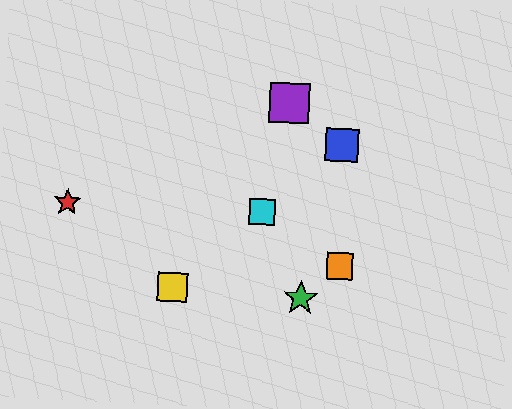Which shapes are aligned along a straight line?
The blue square, the yellow square, the cyan square are aligned along a straight line.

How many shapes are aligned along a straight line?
3 shapes (the blue square, the yellow square, the cyan square) are aligned along a straight line.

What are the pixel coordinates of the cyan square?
The cyan square is at (262, 212).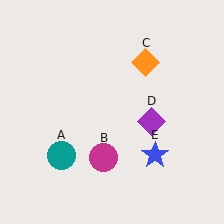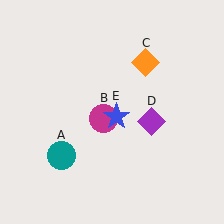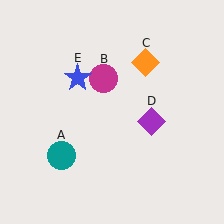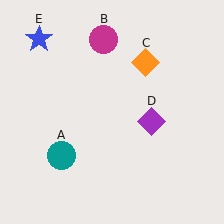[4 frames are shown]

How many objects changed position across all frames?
2 objects changed position: magenta circle (object B), blue star (object E).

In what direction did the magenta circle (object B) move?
The magenta circle (object B) moved up.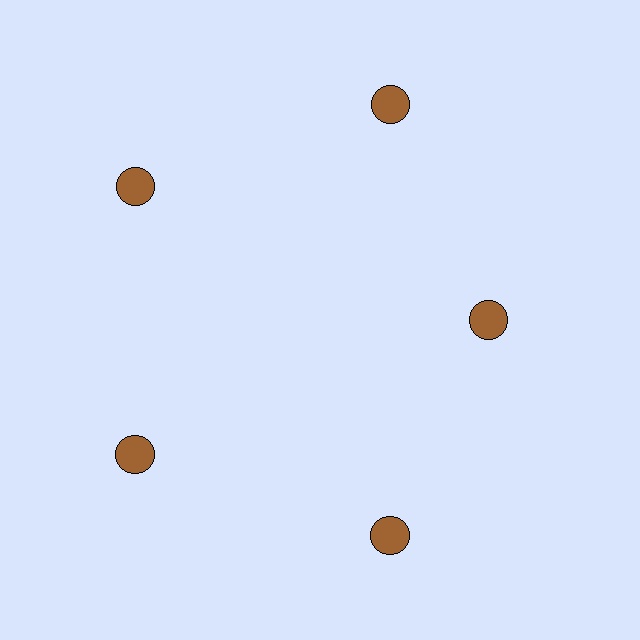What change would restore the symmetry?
The symmetry would be restored by moving it outward, back onto the ring so that all 5 circles sit at equal angles and equal distance from the center.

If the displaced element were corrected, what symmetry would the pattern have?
It would have 5-fold rotational symmetry — the pattern would map onto itself every 72 degrees.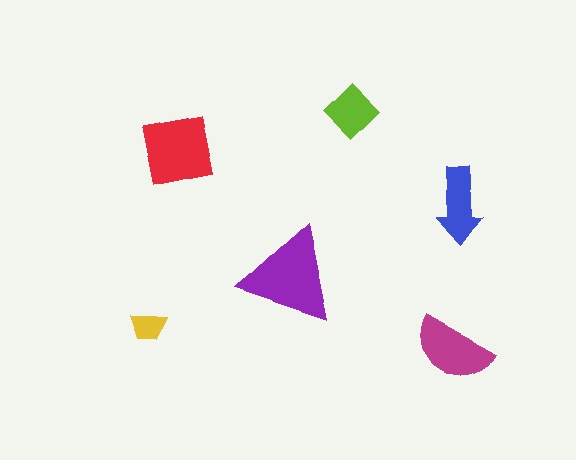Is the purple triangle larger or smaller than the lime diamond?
Larger.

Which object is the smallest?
The yellow trapezoid.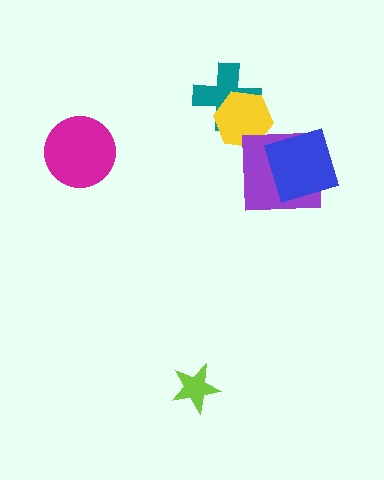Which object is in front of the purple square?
The blue diamond is in front of the purple square.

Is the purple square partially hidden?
Yes, it is partially covered by another shape.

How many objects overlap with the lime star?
0 objects overlap with the lime star.